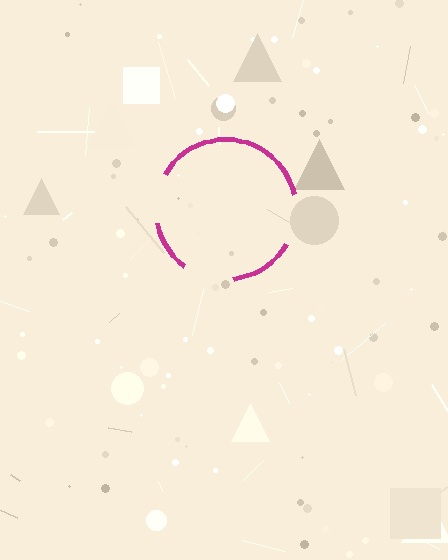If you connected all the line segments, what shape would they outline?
They would outline a circle.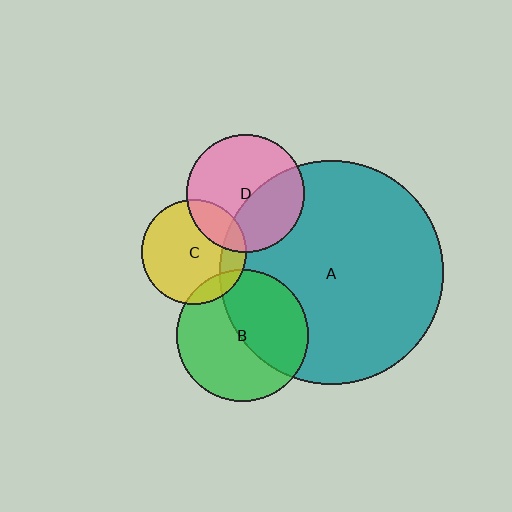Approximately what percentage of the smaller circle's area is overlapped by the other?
Approximately 45%.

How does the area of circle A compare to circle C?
Approximately 4.6 times.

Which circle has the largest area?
Circle A (teal).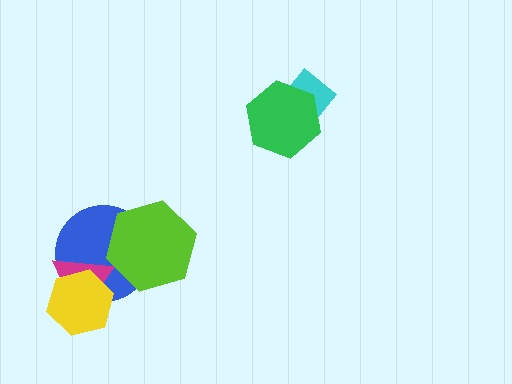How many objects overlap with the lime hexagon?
1 object overlaps with the lime hexagon.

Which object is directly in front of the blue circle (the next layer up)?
The magenta triangle is directly in front of the blue circle.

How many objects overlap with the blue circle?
3 objects overlap with the blue circle.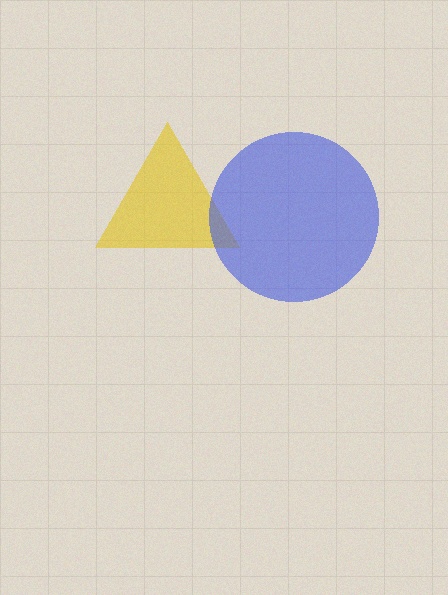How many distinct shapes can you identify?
There are 2 distinct shapes: a yellow triangle, a blue circle.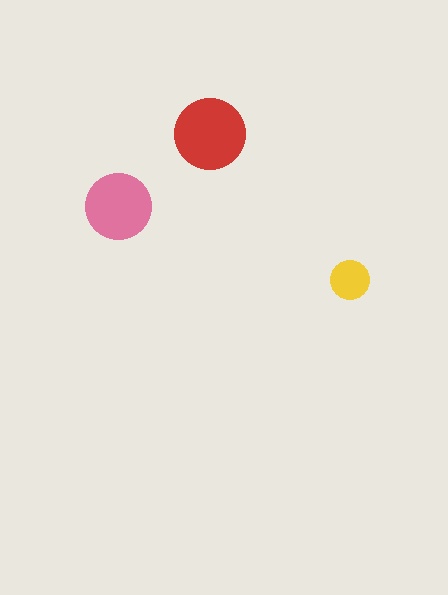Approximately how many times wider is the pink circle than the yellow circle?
About 1.5 times wider.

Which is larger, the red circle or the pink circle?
The red one.